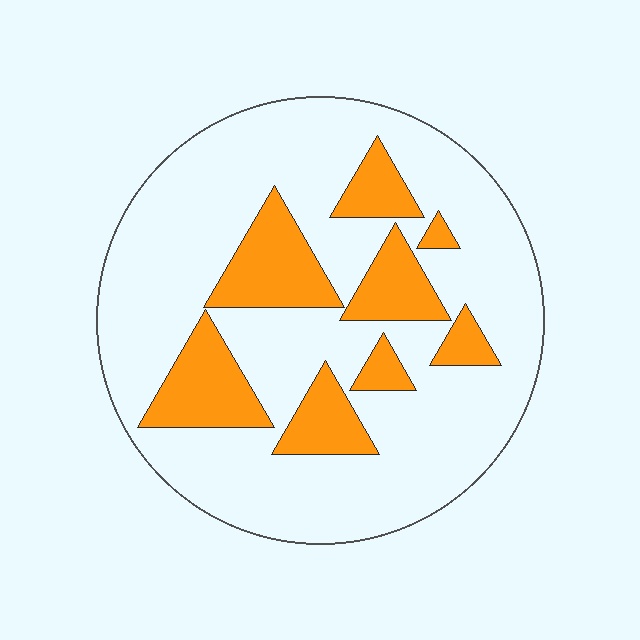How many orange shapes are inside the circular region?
8.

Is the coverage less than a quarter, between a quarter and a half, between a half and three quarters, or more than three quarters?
Less than a quarter.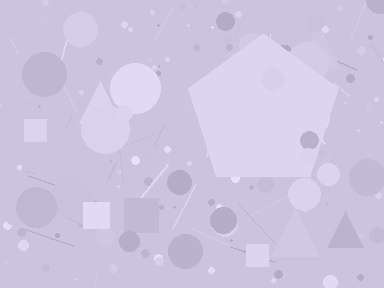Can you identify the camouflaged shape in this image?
The camouflaged shape is a pentagon.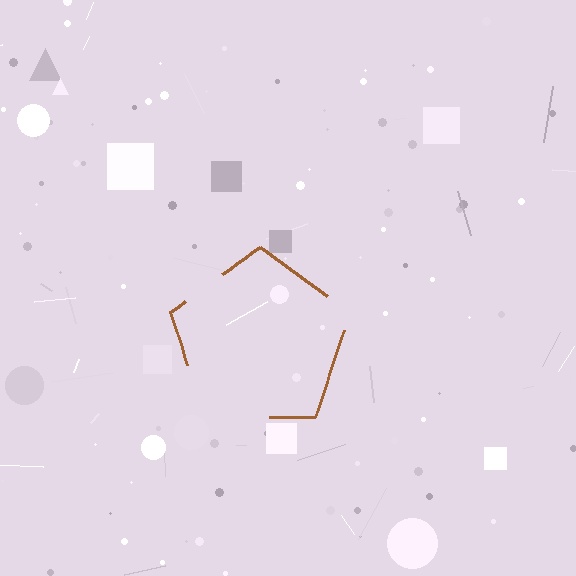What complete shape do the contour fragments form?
The contour fragments form a pentagon.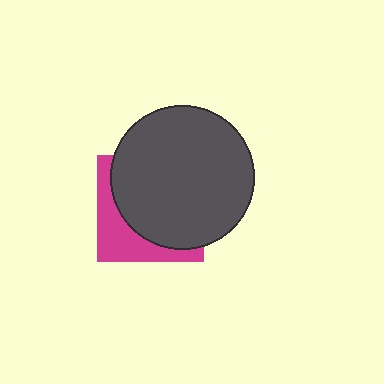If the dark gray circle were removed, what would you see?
You would see the complete magenta square.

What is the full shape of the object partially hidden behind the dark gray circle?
The partially hidden object is a magenta square.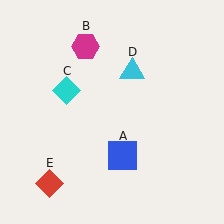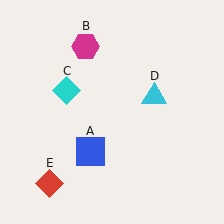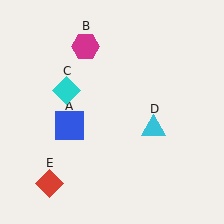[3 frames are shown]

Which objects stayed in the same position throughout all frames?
Magenta hexagon (object B) and cyan diamond (object C) and red diamond (object E) remained stationary.